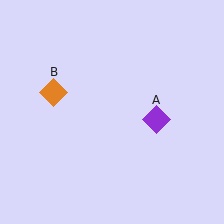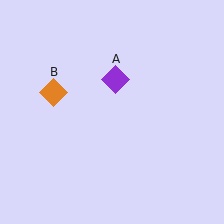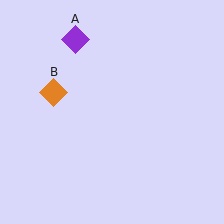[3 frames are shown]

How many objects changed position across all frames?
1 object changed position: purple diamond (object A).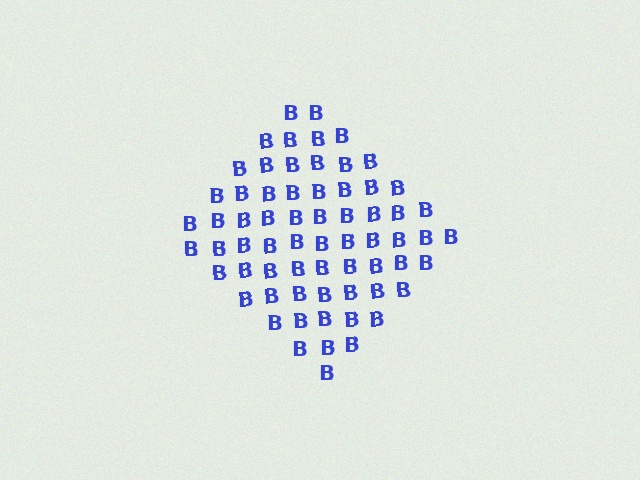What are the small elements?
The small elements are letter B's.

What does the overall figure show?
The overall figure shows a diamond.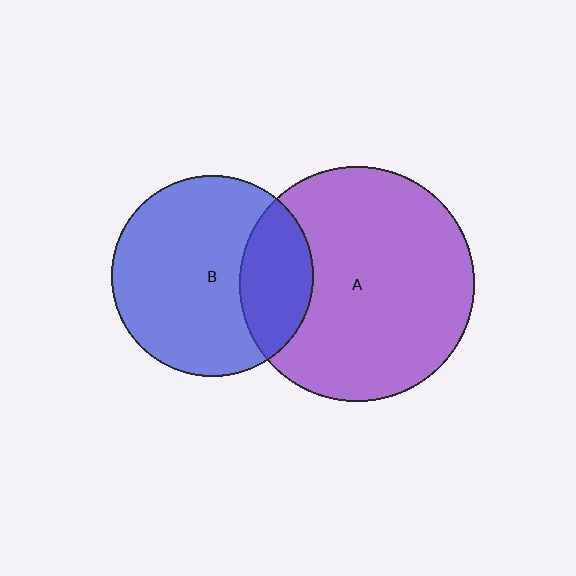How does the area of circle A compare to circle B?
Approximately 1.4 times.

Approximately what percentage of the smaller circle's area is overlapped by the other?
Approximately 25%.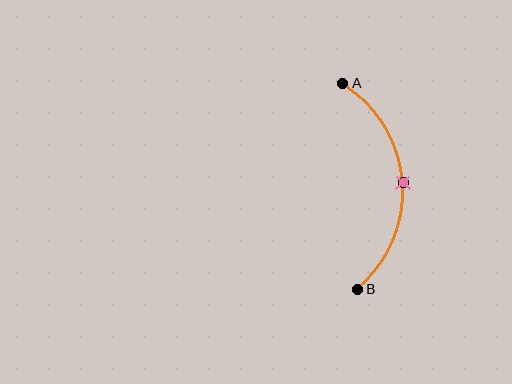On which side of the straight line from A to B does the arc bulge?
The arc bulges to the right of the straight line connecting A and B.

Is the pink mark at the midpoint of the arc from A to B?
Yes. The pink mark lies on the arc at equal arc-length from both A and B — it is the arc midpoint.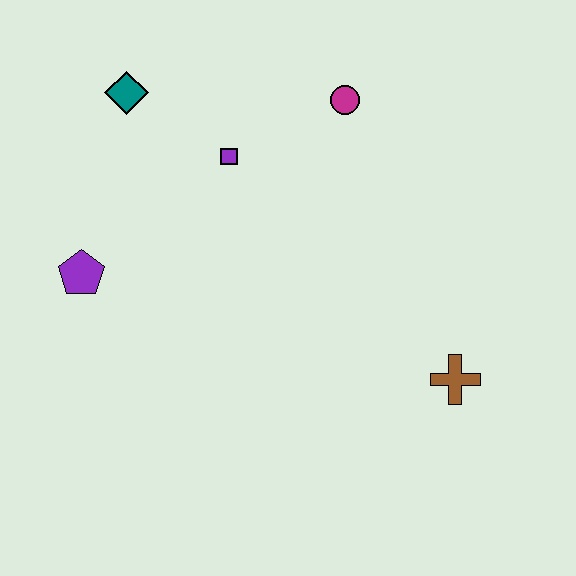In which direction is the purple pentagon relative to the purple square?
The purple pentagon is to the left of the purple square.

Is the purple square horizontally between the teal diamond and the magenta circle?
Yes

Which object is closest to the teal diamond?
The purple square is closest to the teal diamond.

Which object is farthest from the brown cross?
The teal diamond is farthest from the brown cross.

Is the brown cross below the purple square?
Yes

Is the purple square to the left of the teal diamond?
No